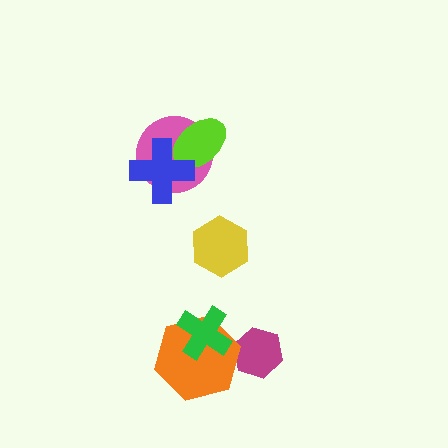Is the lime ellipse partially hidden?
Yes, it is partially covered by another shape.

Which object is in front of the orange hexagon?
The green cross is in front of the orange hexagon.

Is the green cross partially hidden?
No, no other shape covers it.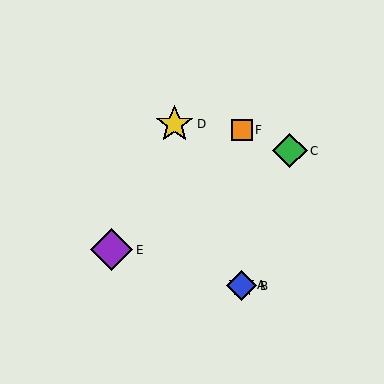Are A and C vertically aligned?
No, A is at x≈242 and C is at x≈290.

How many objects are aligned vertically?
3 objects (A, B, F) are aligned vertically.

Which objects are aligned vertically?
Objects A, B, F are aligned vertically.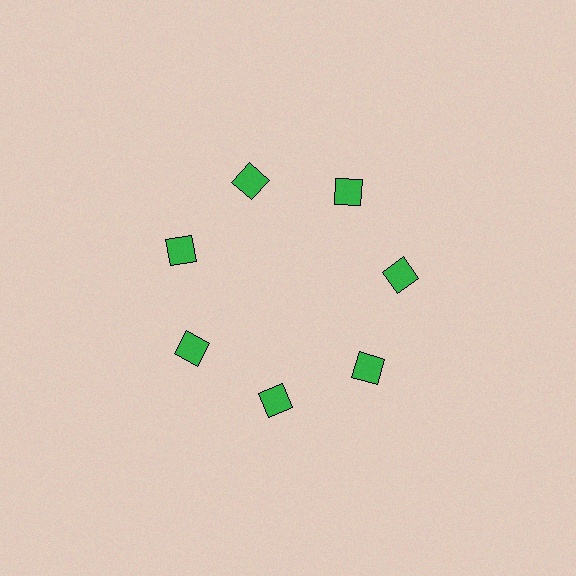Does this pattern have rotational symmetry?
Yes, this pattern has 7-fold rotational symmetry. It looks the same after rotating 51 degrees around the center.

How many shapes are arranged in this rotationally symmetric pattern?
There are 7 shapes, arranged in 7 groups of 1.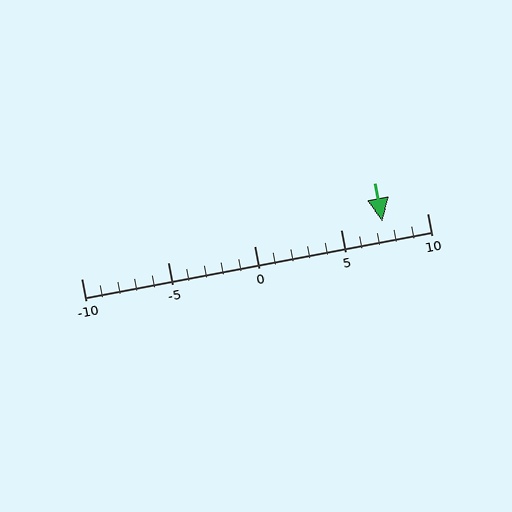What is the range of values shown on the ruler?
The ruler shows values from -10 to 10.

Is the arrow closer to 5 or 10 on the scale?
The arrow is closer to 5.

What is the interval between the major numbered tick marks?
The major tick marks are spaced 5 units apart.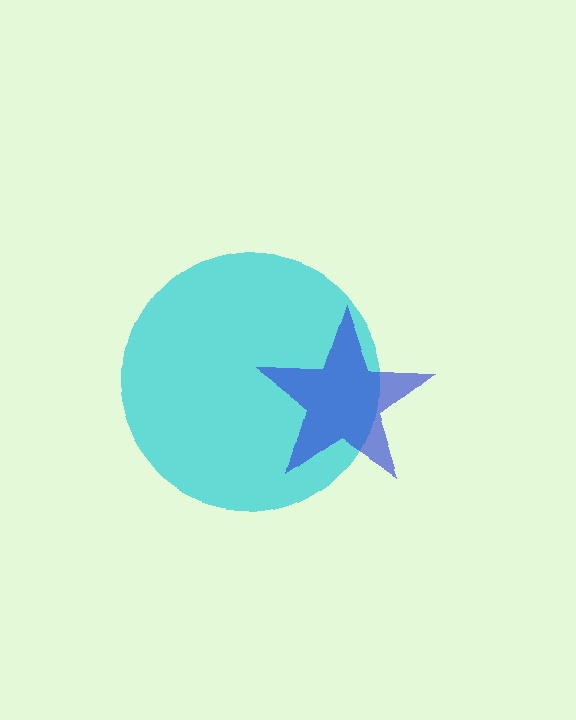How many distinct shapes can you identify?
There are 2 distinct shapes: a cyan circle, a blue star.